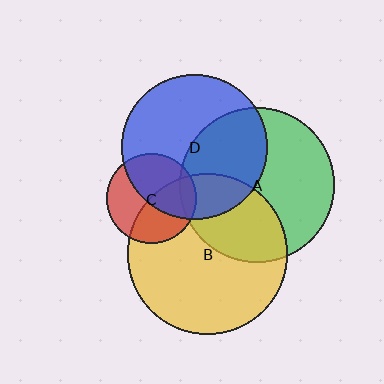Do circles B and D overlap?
Yes.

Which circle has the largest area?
Circle B (yellow).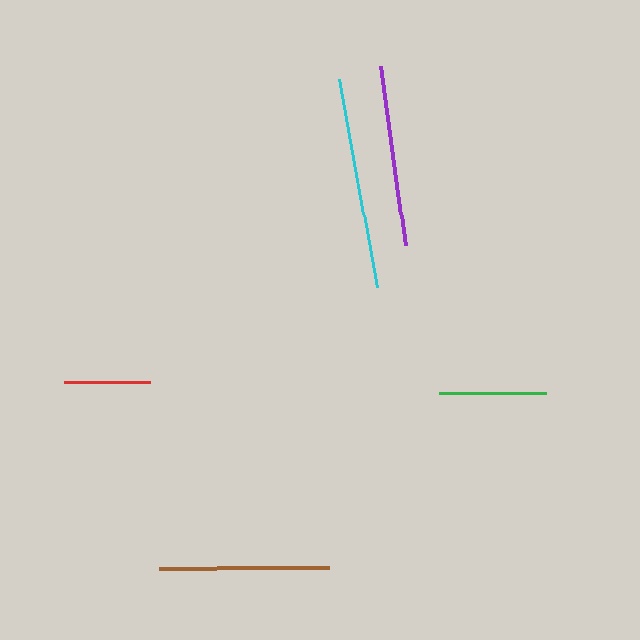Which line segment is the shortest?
The red line is the shortest at approximately 86 pixels.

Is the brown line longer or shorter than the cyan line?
The cyan line is longer than the brown line.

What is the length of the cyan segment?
The cyan segment is approximately 210 pixels long.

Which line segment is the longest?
The cyan line is the longest at approximately 210 pixels.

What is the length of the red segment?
The red segment is approximately 86 pixels long.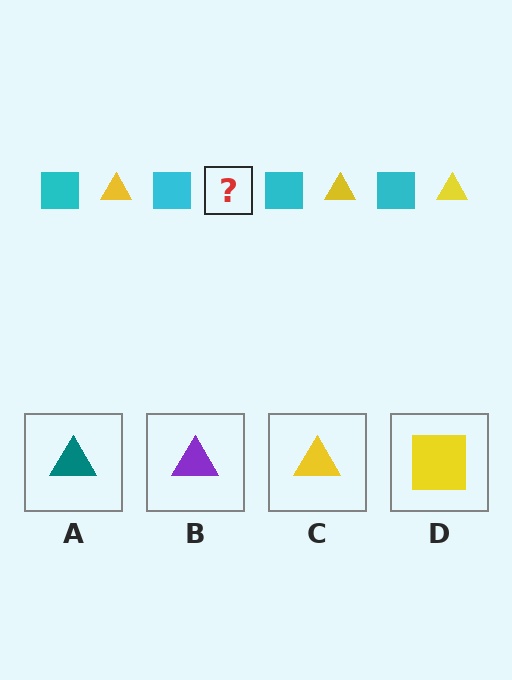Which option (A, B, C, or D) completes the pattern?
C.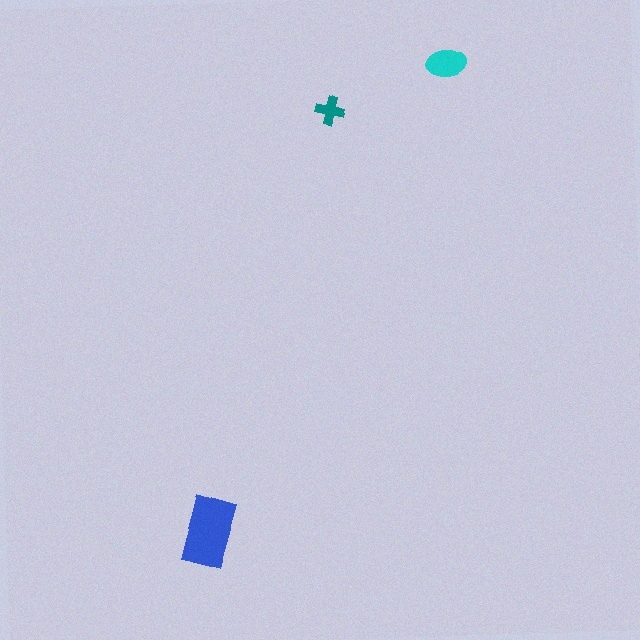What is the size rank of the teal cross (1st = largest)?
3rd.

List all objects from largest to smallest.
The blue rectangle, the cyan ellipse, the teal cross.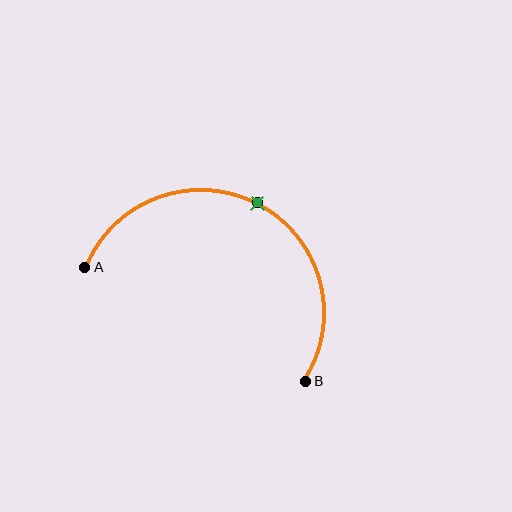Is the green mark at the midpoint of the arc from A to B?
Yes. The green mark lies on the arc at equal arc-length from both A and B — it is the arc midpoint.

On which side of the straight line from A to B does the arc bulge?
The arc bulges above the straight line connecting A and B.